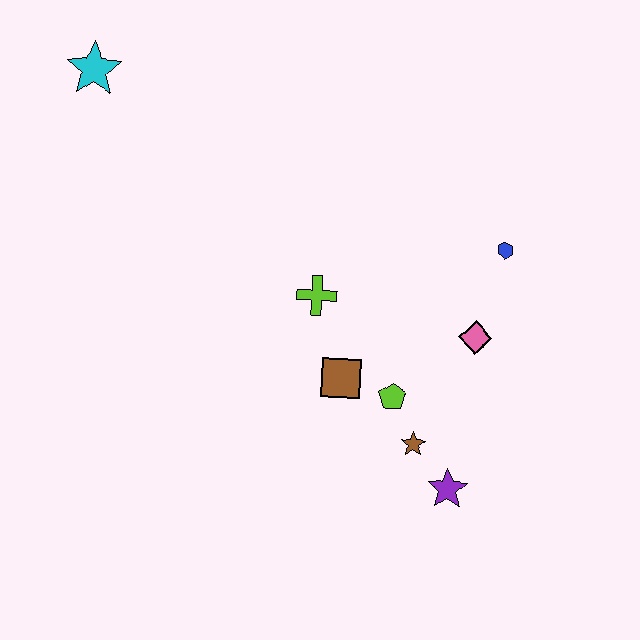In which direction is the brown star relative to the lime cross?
The brown star is below the lime cross.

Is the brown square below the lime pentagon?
No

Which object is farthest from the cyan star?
The purple star is farthest from the cyan star.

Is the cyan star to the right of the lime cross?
No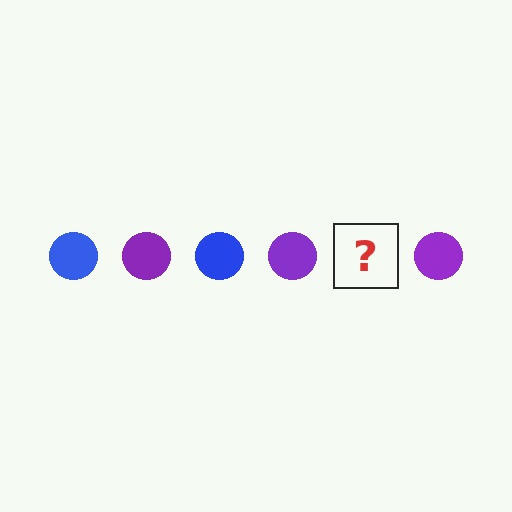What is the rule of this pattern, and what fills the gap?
The rule is that the pattern cycles through blue, purple circles. The gap should be filled with a blue circle.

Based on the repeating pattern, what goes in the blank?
The blank should be a blue circle.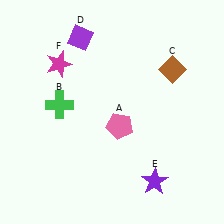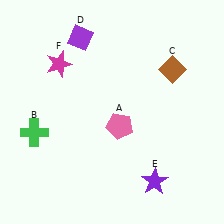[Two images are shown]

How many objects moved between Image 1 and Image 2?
1 object moved between the two images.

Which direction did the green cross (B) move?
The green cross (B) moved down.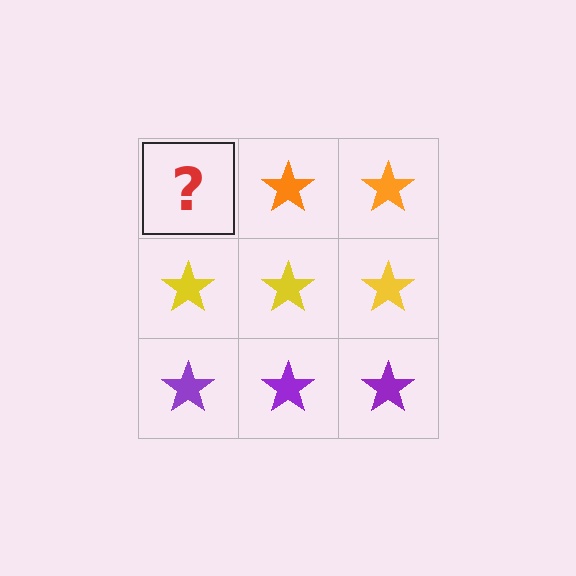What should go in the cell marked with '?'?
The missing cell should contain an orange star.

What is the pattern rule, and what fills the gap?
The rule is that each row has a consistent color. The gap should be filled with an orange star.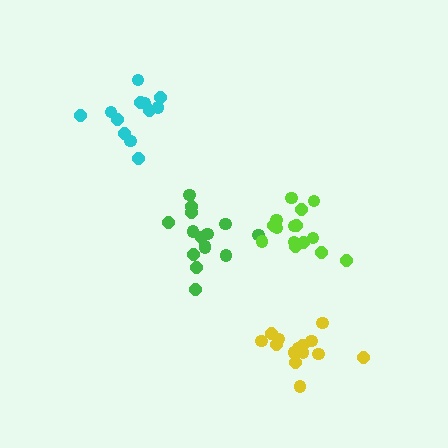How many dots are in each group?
Group 1: 15 dots, Group 2: 15 dots, Group 3: 12 dots, Group 4: 15 dots (57 total).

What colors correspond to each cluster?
The clusters are colored: green, lime, cyan, yellow.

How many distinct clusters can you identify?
There are 4 distinct clusters.